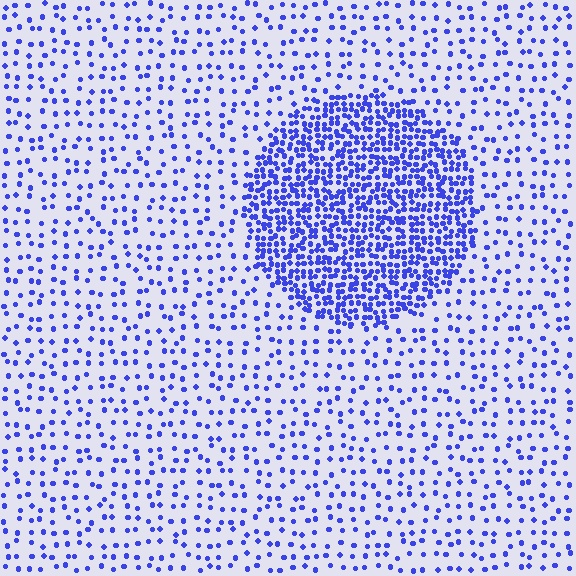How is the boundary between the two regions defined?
The boundary is defined by a change in element density (approximately 3.2x ratio). All elements are the same color, size, and shape.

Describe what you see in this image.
The image contains small blue elements arranged at two different densities. A circle-shaped region is visible where the elements are more densely packed than the surrounding area.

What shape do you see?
I see a circle.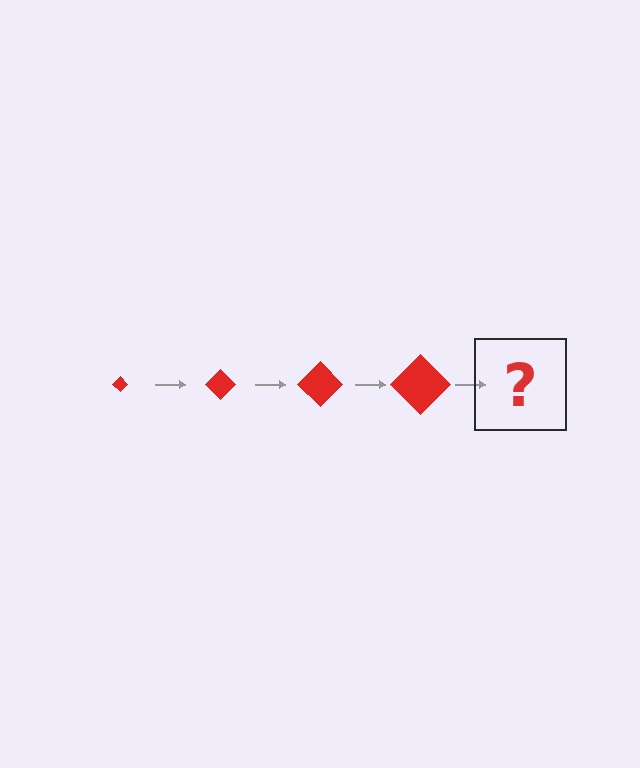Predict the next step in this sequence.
The next step is a red diamond, larger than the previous one.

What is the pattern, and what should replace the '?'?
The pattern is that the diamond gets progressively larger each step. The '?' should be a red diamond, larger than the previous one.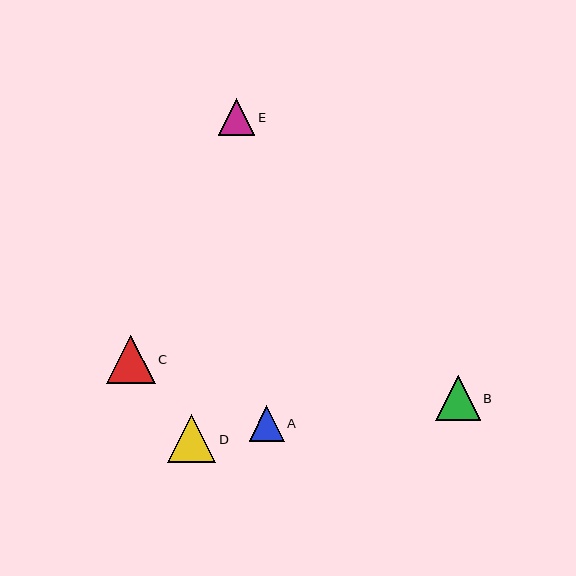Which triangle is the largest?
Triangle C is the largest with a size of approximately 49 pixels.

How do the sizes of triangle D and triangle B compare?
Triangle D and triangle B are approximately the same size.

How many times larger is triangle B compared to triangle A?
Triangle B is approximately 1.3 times the size of triangle A.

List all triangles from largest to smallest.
From largest to smallest: C, D, B, E, A.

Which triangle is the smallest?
Triangle A is the smallest with a size of approximately 35 pixels.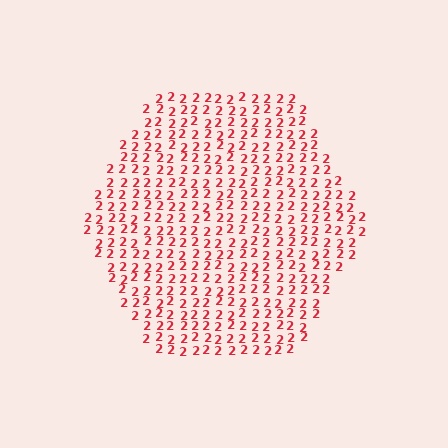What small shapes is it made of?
It is made of small digit 2's.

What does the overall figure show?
The overall figure shows a hexagon.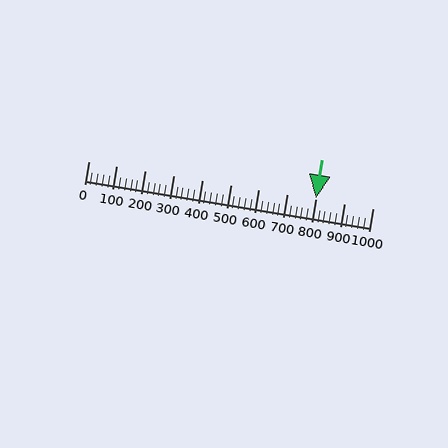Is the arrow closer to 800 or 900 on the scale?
The arrow is closer to 800.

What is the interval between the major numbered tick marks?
The major tick marks are spaced 100 units apart.